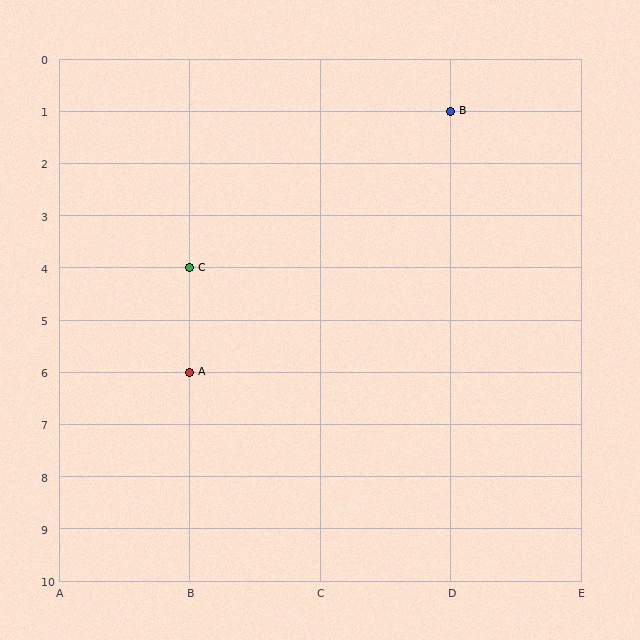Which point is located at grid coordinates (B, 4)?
Point C is at (B, 4).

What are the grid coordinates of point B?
Point B is at grid coordinates (D, 1).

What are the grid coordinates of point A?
Point A is at grid coordinates (B, 6).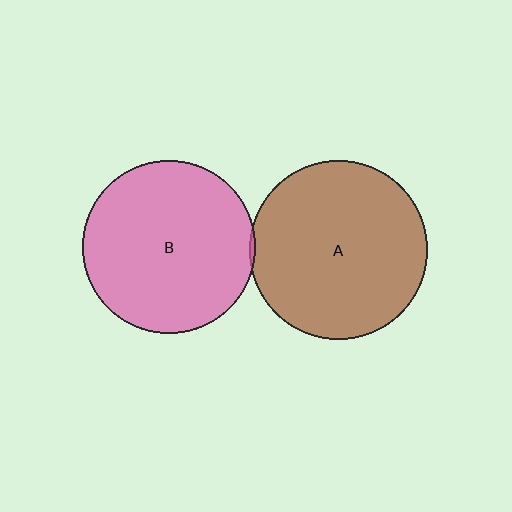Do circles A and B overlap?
Yes.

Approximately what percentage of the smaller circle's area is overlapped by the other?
Approximately 5%.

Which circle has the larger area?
Circle A (brown).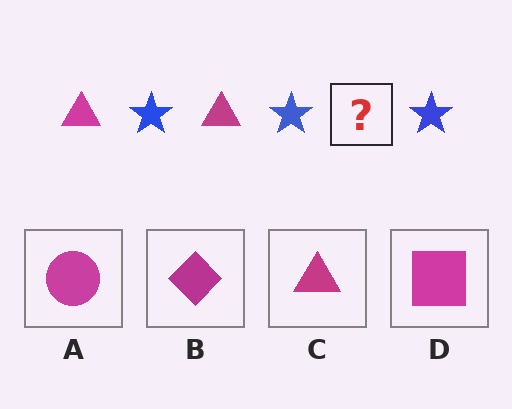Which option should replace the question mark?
Option C.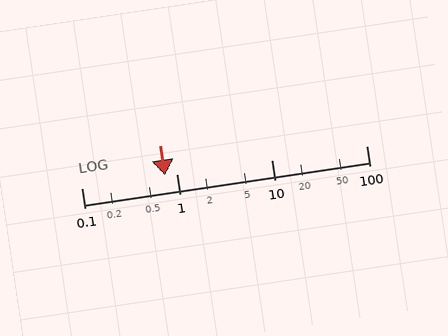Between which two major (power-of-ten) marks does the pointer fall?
The pointer is between 0.1 and 1.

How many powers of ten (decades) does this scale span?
The scale spans 3 decades, from 0.1 to 100.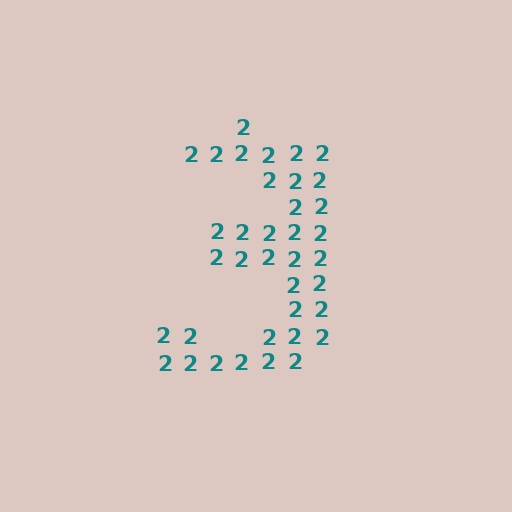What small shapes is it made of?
It is made of small digit 2's.